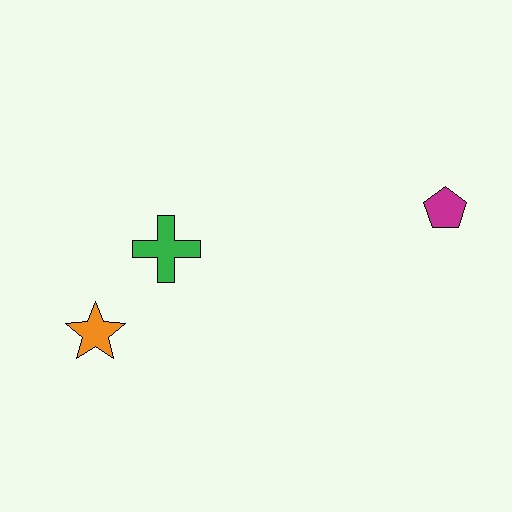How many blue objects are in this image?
There are no blue objects.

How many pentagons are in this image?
There is 1 pentagon.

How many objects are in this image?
There are 3 objects.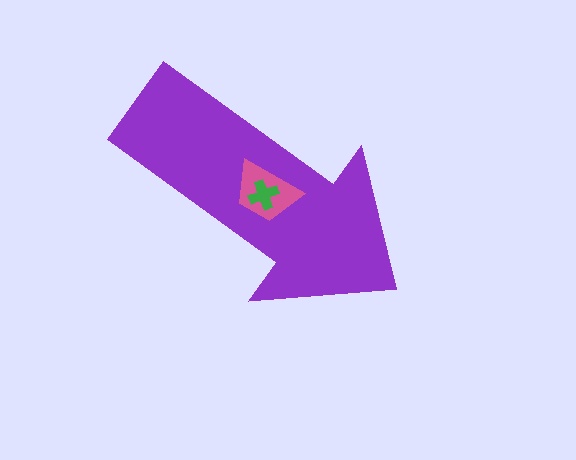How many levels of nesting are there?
3.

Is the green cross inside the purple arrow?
Yes.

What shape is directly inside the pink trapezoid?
The green cross.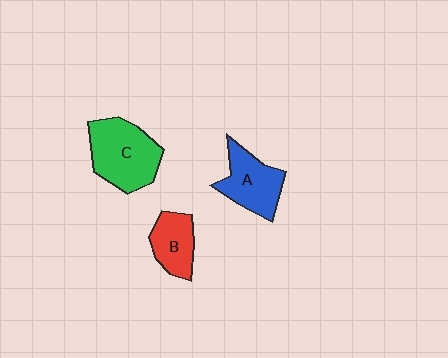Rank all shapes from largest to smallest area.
From largest to smallest: C (green), A (blue), B (red).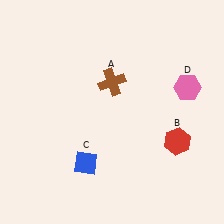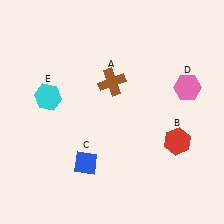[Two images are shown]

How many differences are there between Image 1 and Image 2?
There is 1 difference between the two images.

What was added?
A cyan hexagon (E) was added in Image 2.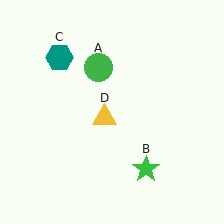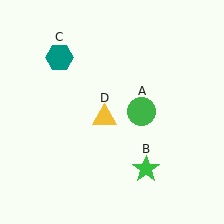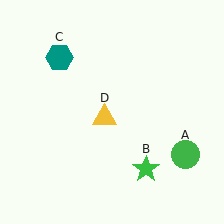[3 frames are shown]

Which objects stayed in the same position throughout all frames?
Green star (object B) and teal hexagon (object C) and yellow triangle (object D) remained stationary.